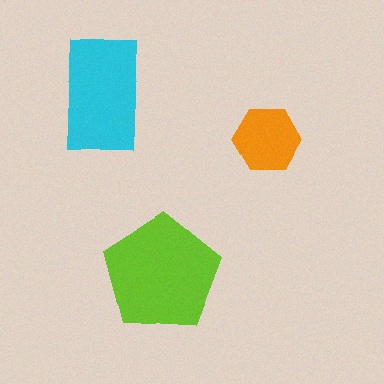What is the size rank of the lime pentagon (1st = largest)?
1st.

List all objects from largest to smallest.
The lime pentagon, the cyan rectangle, the orange hexagon.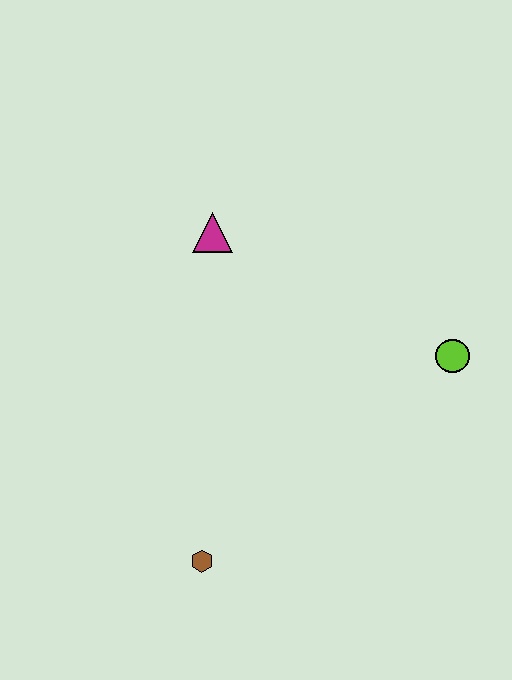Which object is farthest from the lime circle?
The brown hexagon is farthest from the lime circle.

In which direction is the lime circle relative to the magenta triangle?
The lime circle is to the right of the magenta triangle.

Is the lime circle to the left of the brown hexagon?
No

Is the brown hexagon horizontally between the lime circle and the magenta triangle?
No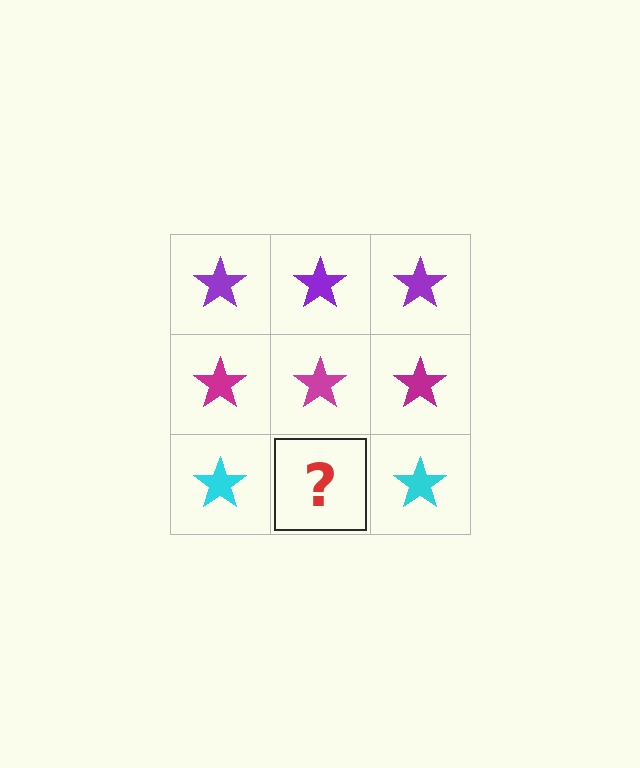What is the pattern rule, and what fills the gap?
The rule is that each row has a consistent color. The gap should be filled with a cyan star.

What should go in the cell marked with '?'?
The missing cell should contain a cyan star.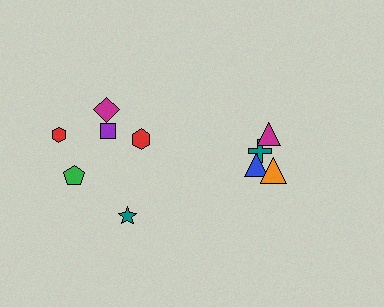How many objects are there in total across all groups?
There are 10 objects.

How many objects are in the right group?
There are 4 objects.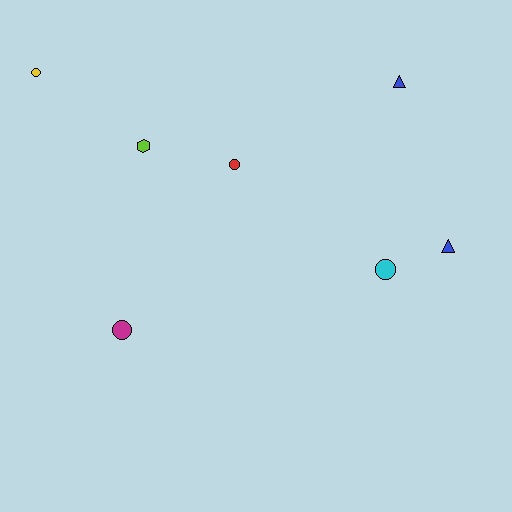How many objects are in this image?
There are 7 objects.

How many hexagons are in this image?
There is 1 hexagon.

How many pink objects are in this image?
There are no pink objects.